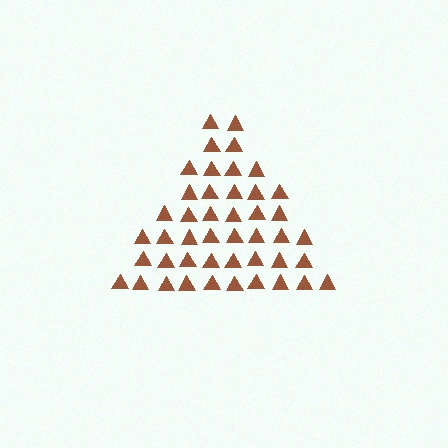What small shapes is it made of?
It is made of small triangles.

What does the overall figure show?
The overall figure shows a triangle.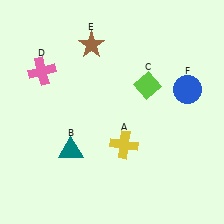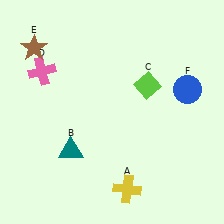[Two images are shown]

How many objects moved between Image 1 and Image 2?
2 objects moved between the two images.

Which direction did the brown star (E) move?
The brown star (E) moved left.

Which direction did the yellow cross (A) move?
The yellow cross (A) moved down.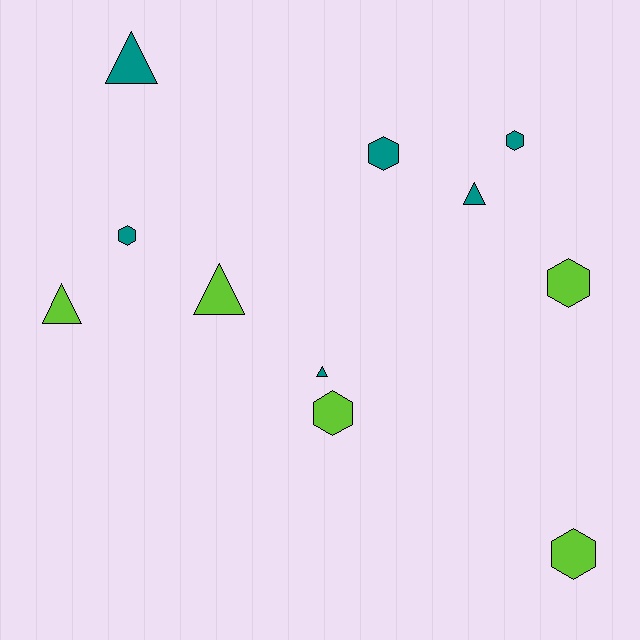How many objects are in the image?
There are 11 objects.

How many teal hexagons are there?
There are 3 teal hexagons.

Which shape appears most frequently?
Hexagon, with 6 objects.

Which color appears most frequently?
Teal, with 6 objects.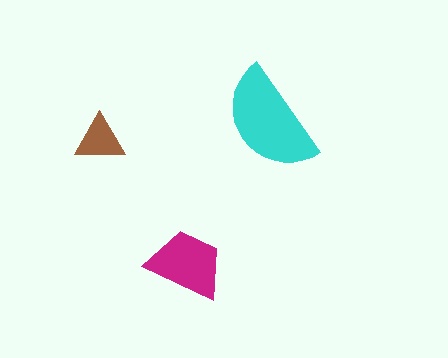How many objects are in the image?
There are 3 objects in the image.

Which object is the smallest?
The brown triangle.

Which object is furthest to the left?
The brown triangle is leftmost.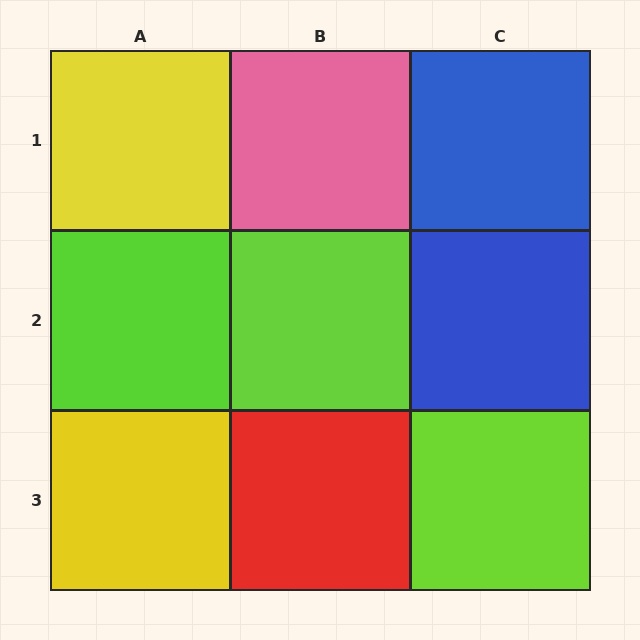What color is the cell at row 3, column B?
Red.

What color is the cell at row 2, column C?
Blue.